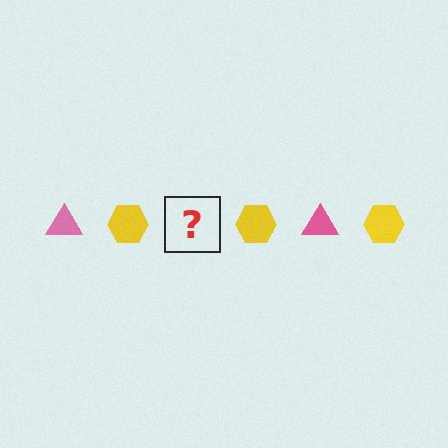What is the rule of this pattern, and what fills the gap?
The rule is that the pattern alternates between pink triangle and yellow hexagon. The gap should be filled with a pink triangle.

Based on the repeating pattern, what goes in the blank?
The blank should be a pink triangle.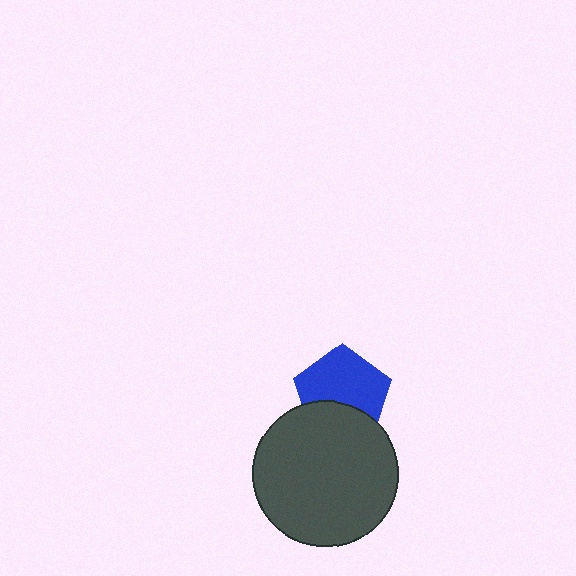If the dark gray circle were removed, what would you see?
You would see the complete blue pentagon.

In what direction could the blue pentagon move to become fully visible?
The blue pentagon could move up. That would shift it out from behind the dark gray circle entirely.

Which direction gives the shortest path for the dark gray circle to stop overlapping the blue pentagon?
Moving down gives the shortest separation.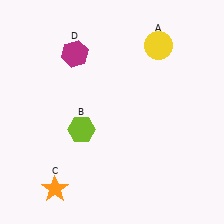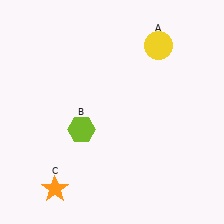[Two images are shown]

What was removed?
The magenta hexagon (D) was removed in Image 2.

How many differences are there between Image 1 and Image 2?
There is 1 difference between the two images.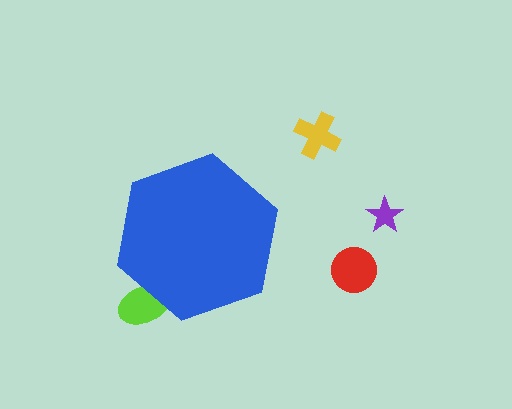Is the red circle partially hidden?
No, the red circle is fully visible.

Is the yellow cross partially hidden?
No, the yellow cross is fully visible.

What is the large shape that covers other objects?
A blue hexagon.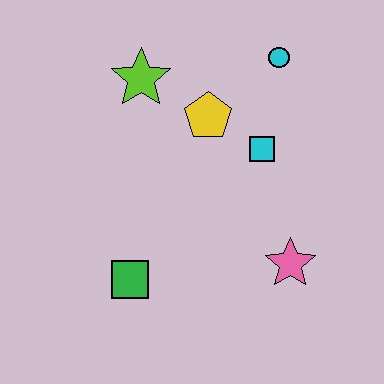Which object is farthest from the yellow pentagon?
The green square is farthest from the yellow pentagon.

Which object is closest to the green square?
The pink star is closest to the green square.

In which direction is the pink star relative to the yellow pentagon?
The pink star is below the yellow pentagon.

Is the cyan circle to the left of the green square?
No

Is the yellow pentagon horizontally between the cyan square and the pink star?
No